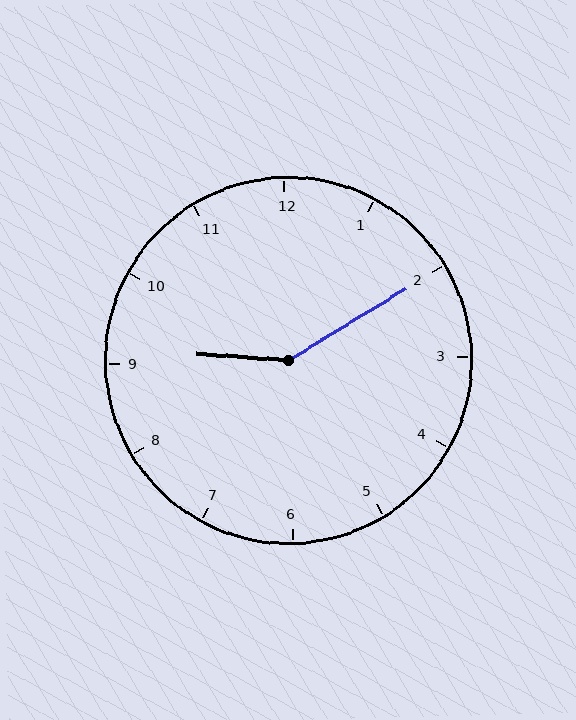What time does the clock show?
9:10.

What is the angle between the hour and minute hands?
Approximately 145 degrees.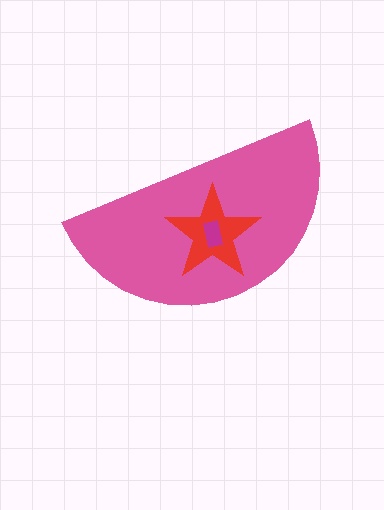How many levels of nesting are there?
3.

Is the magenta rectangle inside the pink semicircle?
Yes.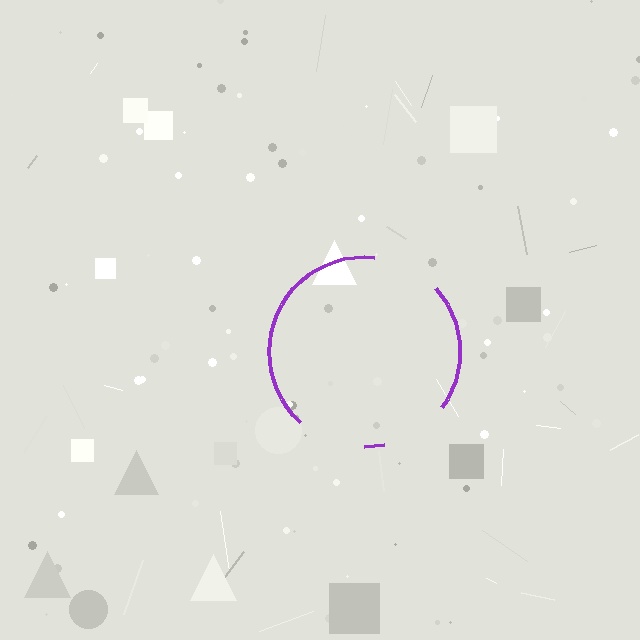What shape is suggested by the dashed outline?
The dashed outline suggests a circle.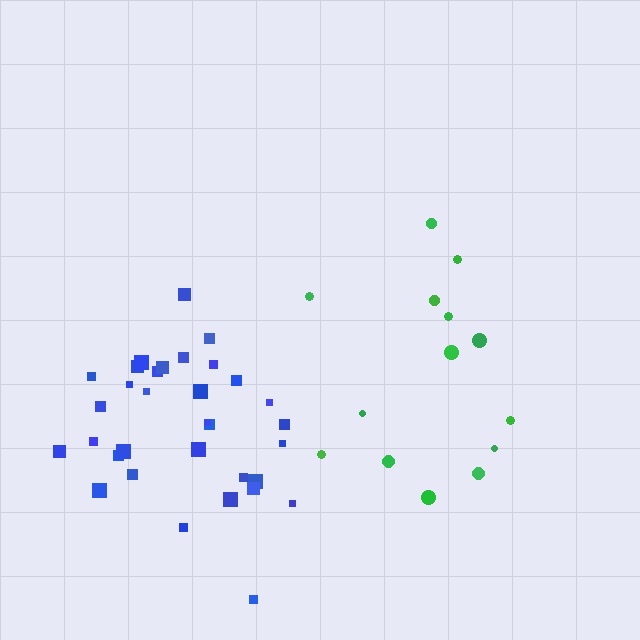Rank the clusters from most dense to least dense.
blue, green.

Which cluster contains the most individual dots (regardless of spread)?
Blue (33).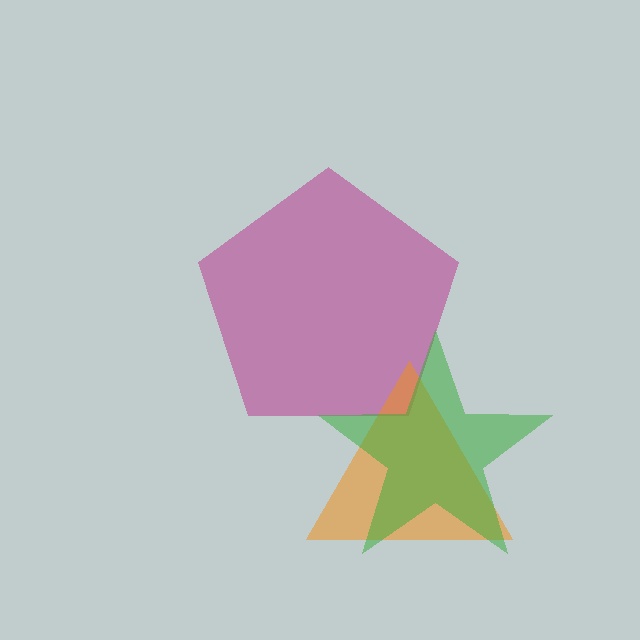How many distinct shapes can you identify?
There are 3 distinct shapes: a magenta pentagon, an orange triangle, a green star.